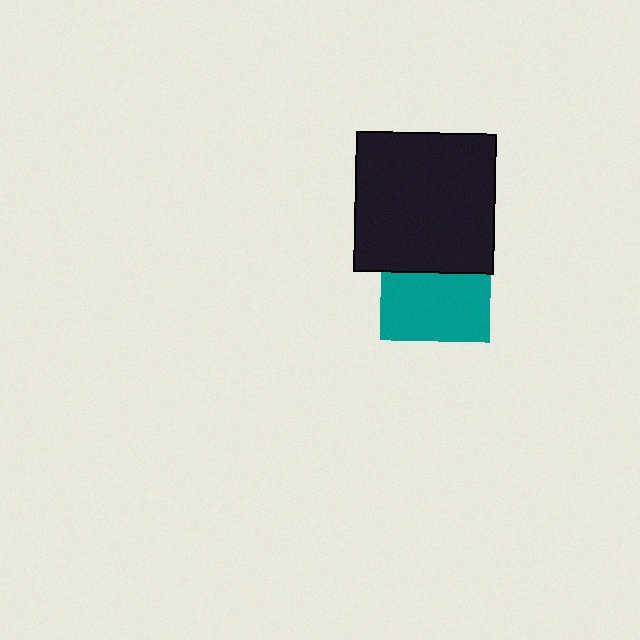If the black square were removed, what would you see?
You would see the complete teal square.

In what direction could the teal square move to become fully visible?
The teal square could move down. That would shift it out from behind the black square entirely.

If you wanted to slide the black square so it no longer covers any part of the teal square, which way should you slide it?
Slide it up — that is the most direct way to separate the two shapes.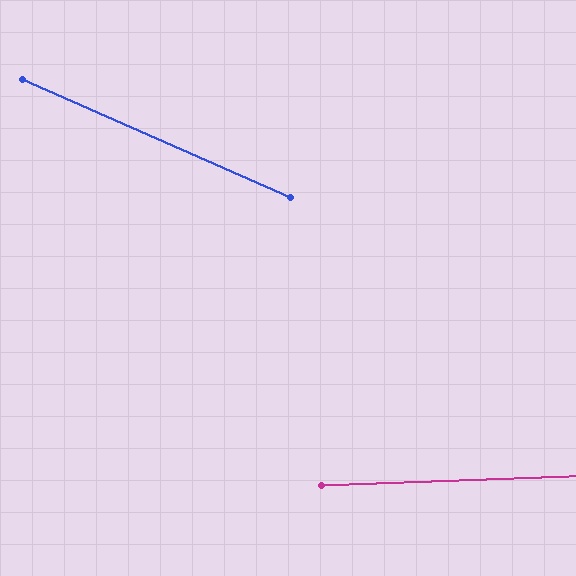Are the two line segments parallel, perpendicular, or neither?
Neither parallel nor perpendicular — they differ by about 26°.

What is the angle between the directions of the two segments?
Approximately 26 degrees.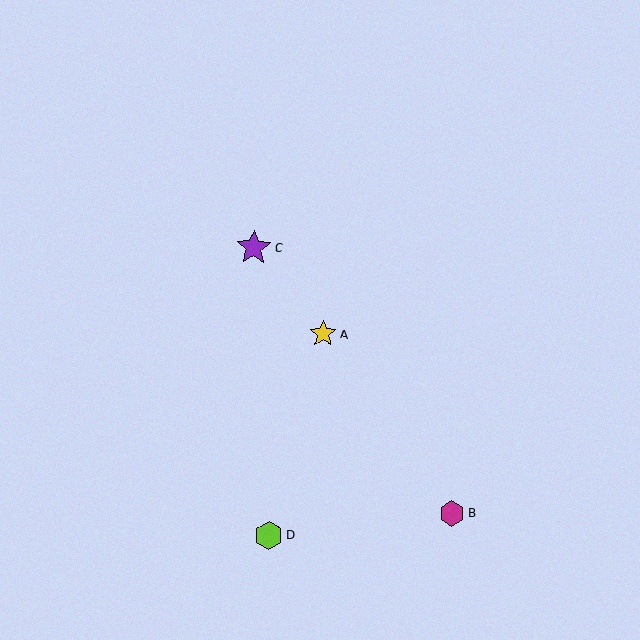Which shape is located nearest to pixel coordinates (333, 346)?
The yellow star (labeled A) at (323, 334) is nearest to that location.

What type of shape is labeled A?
Shape A is a yellow star.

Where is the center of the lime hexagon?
The center of the lime hexagon is at (269, 535).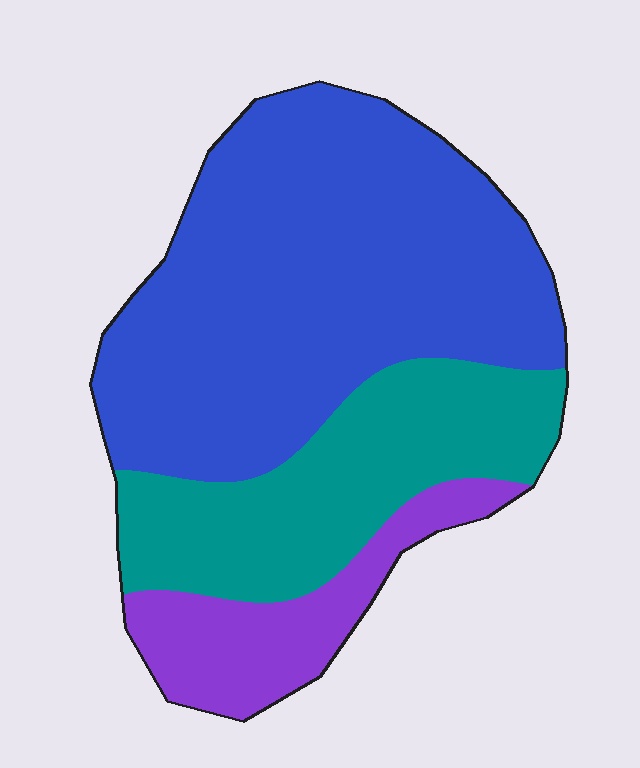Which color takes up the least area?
Purple, at roughly 15%.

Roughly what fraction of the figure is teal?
Teal takes up about one quarter (1/4) of the figure.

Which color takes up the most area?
Blue, at roughly 55%.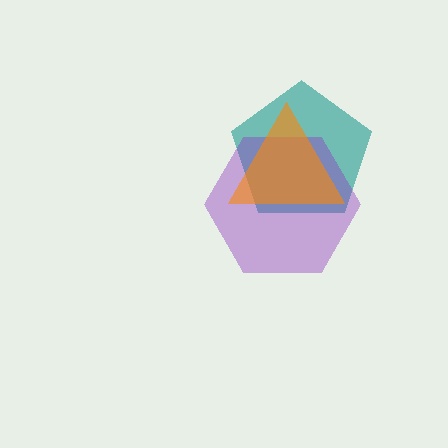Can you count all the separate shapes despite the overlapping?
Yes, there are 3 separate shapes.